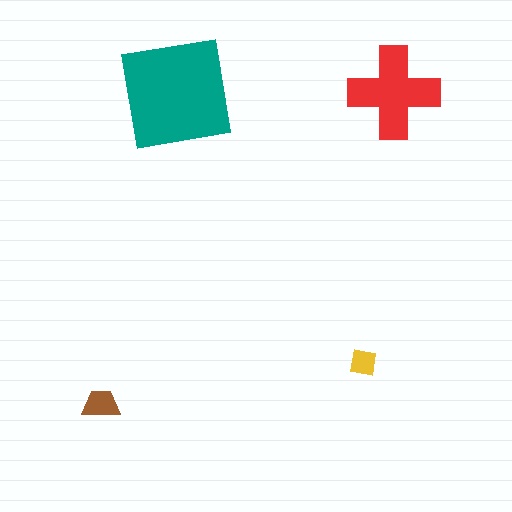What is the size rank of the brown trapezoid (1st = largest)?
3rd.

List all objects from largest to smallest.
The teal square, the red cross, the brown trapezoid, the yellow square.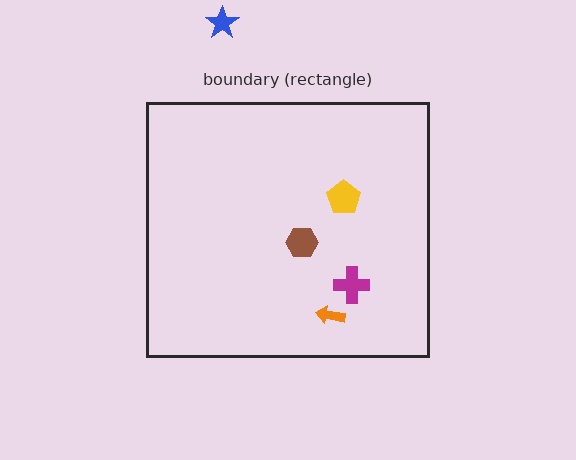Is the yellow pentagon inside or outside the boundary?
Inside.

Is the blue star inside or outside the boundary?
Outside.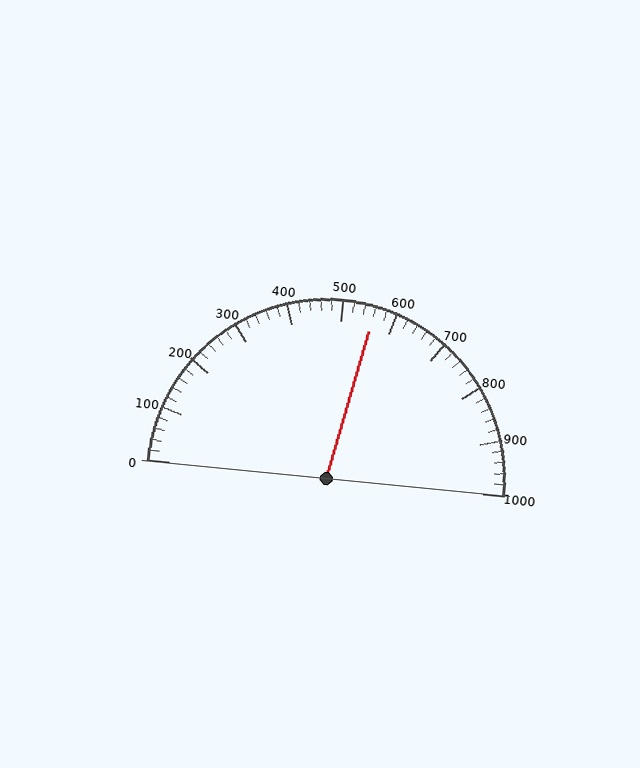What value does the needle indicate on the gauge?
The needle indicates approximately 560.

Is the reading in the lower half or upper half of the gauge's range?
The reading is in the upper half of the range (0 to 1000).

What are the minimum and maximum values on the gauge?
The gauge ranges from 0 to 1000.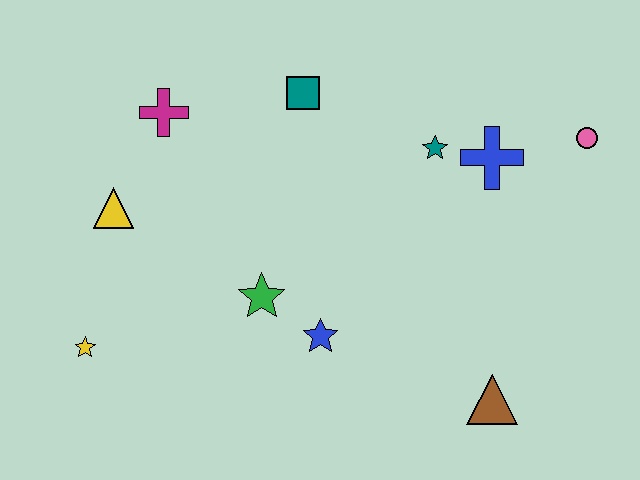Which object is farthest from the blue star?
The pink circle is farthest from the blue star.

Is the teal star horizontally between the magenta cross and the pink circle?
Yes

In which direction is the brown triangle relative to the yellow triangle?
The brown triangle is to the right of the yellow triangle.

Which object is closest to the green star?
The blue star is closest to the green star.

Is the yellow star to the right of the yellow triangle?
No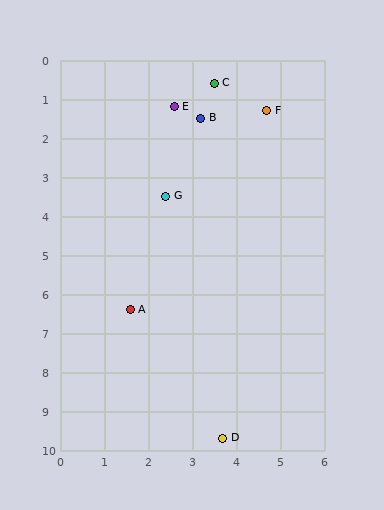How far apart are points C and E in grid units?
Points C and E are about 1.1 grid units apart.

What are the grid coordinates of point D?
Point D is at approximately (3.7, 9.7).